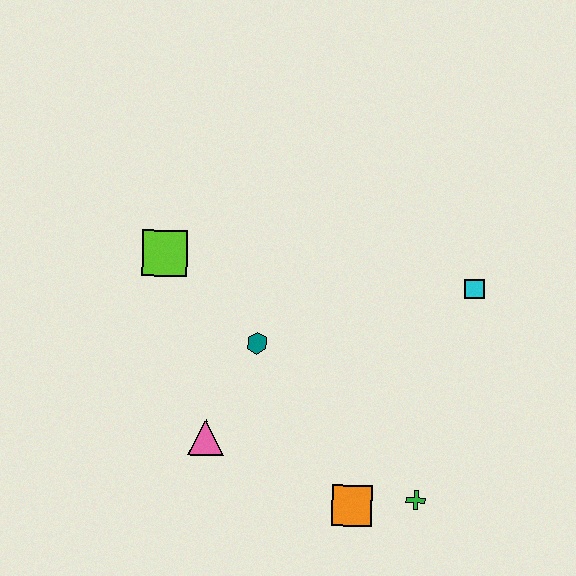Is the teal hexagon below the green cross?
No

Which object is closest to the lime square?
The teal hexagon is closest to the lime square.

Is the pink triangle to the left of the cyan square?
Yes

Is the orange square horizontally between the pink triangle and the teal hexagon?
No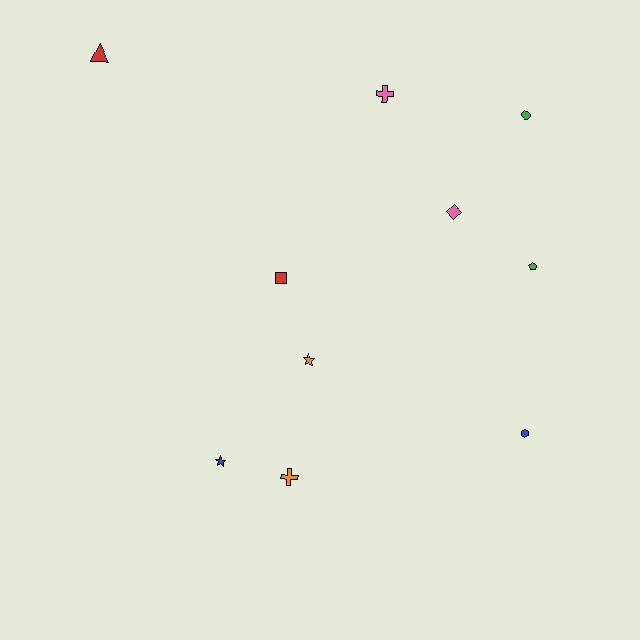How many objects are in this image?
There are 10 objects.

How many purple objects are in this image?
There are no purple objects.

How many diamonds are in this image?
There is 1 diamond.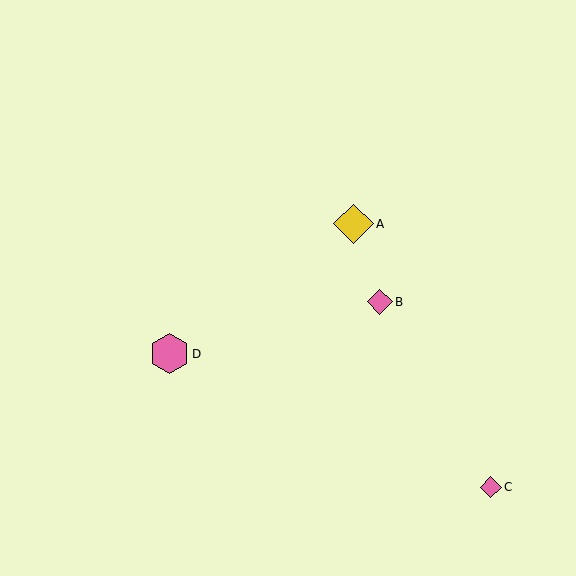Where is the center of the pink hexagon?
The center of the pink hexagon is at (170, 354).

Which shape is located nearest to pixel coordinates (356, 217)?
The yellow diamond (labeled A) at (353, 224) is nearest to that location.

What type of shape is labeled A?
Shape A is a yellow diamond.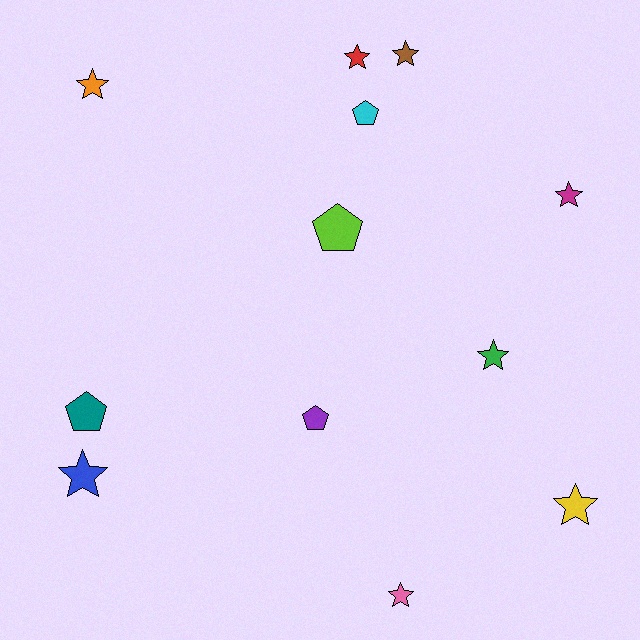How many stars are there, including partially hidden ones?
There are 8 stars.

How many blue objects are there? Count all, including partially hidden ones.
There is 1 blue object.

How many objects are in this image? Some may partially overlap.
There are 12 objects.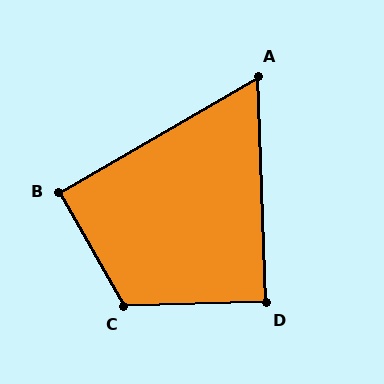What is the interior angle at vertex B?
Approximately 90 degrees (approximately right).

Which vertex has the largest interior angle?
C, at approximately 118 degrees.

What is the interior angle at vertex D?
Approximately 90 degrees (approximately right).